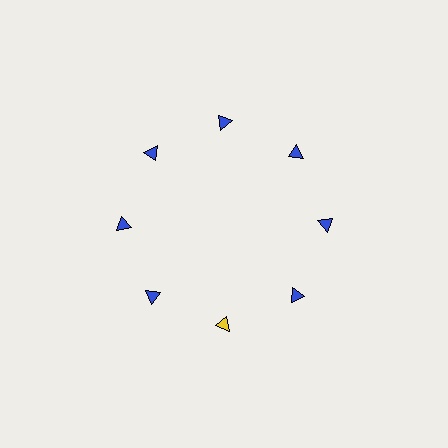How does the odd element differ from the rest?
It has a different color: yellow instead of blue.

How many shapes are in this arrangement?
There are 8 shapes arranged in a ring pattern.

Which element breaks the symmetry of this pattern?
The yellow triangle at roughly the 6 o'clock position breaks the symmetry. All other shapes are blue triangles.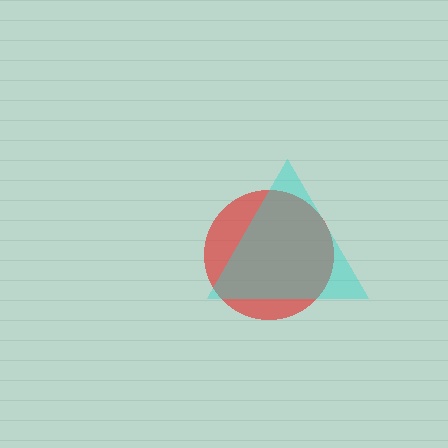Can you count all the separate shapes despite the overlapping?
Yes, there are 2 separate shapes.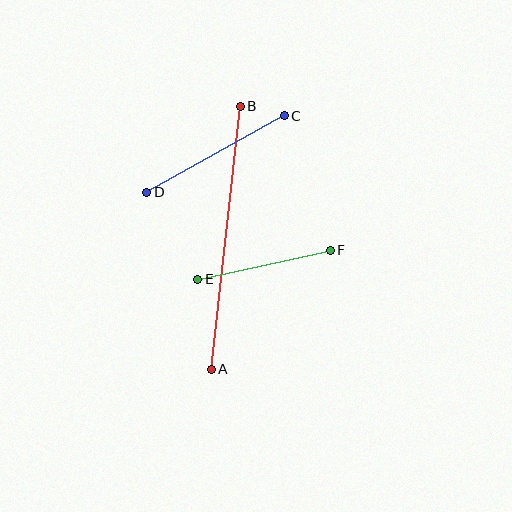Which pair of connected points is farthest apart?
Points A and B are farthest apart.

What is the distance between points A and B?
The distance is approximately 264 pixels.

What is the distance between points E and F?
The distance is approximately 136 pixels.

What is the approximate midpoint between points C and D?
The midpoint is at approximately (215, 154) pixels.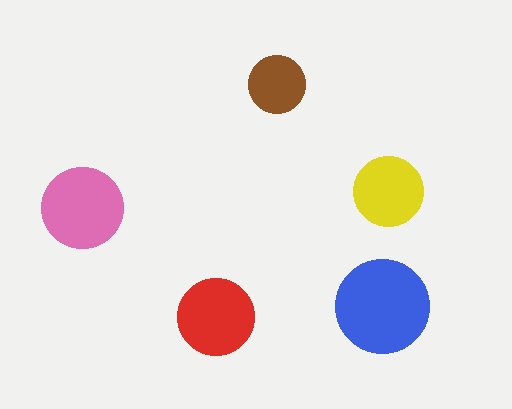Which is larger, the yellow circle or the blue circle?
The blue one.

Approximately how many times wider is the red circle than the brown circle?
About 1.5 times wider.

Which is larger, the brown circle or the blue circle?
The blue one.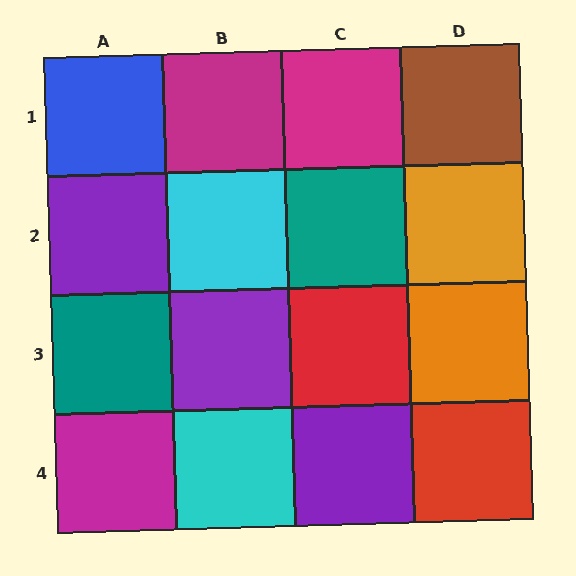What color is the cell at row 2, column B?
Cyan.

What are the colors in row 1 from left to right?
Blue, magenta, magenta, brown.